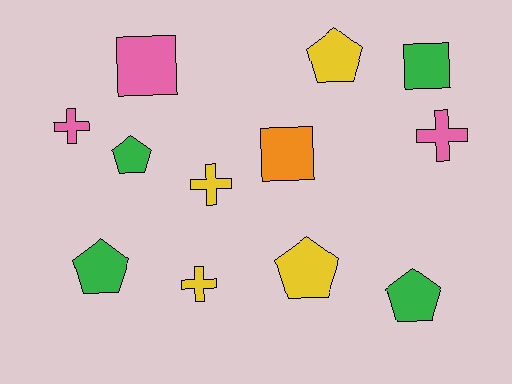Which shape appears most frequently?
Pentagon, with 5 objects.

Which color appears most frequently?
Green, with 4 objects.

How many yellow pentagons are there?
There are 2 yellow pentagons.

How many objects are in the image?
There are 12 objects.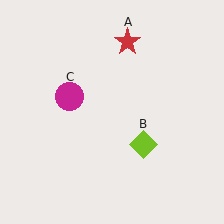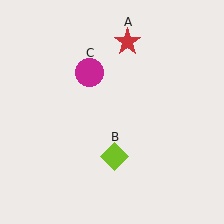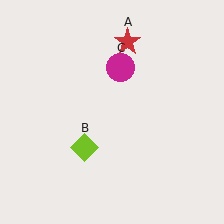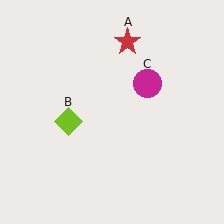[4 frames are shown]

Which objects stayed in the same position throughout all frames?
Red star (object A) remained stationary.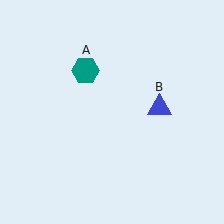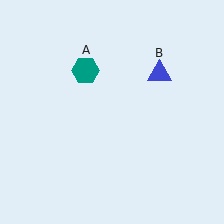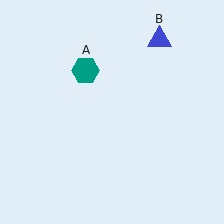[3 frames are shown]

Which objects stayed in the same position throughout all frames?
Teal hexagon (object A) remained stationary.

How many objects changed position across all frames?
1 object changed position: blue triangle (object B).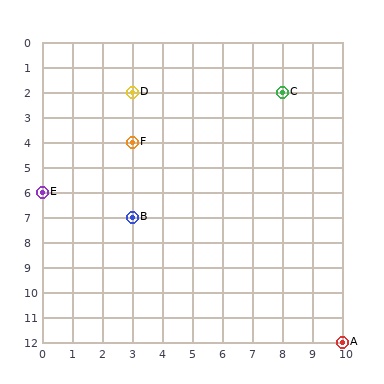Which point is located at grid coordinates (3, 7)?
Point B is at (3, 7).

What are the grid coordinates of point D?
Point D is at grid coordinates (3, 2).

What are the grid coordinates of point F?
Point F is at grid coordinates (3, 4).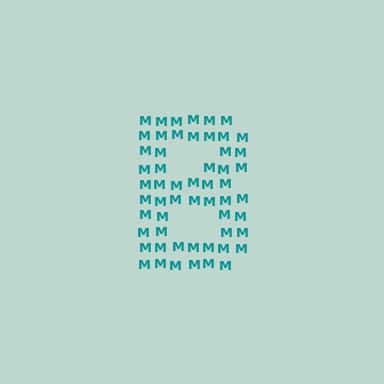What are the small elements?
The small elements are letter M's.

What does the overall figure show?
The overall figure shows the letter B.